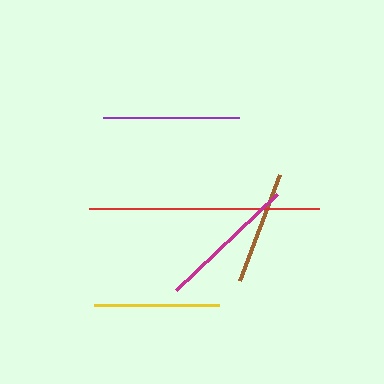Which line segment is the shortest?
The brown line is the shortest at approximately 114 pixels.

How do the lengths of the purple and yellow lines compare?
The purple and yellow lines are approximately the same length.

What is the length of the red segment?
The red segment is approximately 230 pixels long.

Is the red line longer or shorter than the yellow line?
The red line is longer than the yellow line.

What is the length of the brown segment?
The brown segment is approximately 114 pixels long.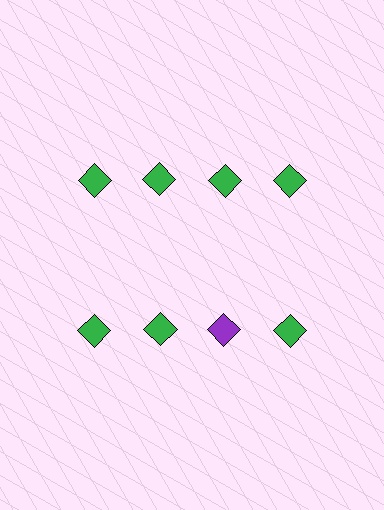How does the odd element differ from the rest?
It has a different color: purple instead of green.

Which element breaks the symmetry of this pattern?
The purple diamond in the second row, center column breaks the symmetry. All other shapes are green diamonds.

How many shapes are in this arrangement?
There are 8 shapes arranged in a grid pattern.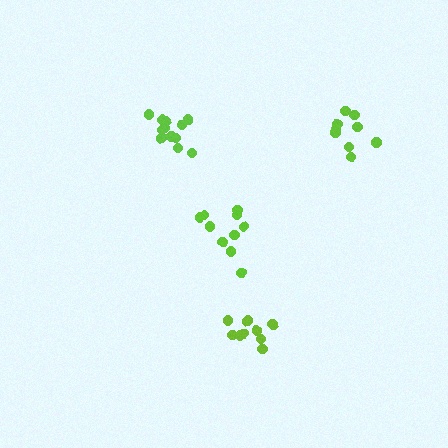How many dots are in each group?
Group 1: 9 dots, Group 2: 10 dots, Group 3: 9 dots, Group 4: 12 dots (40 total).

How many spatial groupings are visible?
There are 4 spatial groupings.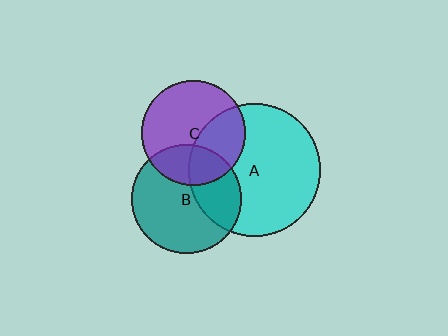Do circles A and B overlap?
Yes.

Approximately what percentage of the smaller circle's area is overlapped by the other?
Approximately 35%.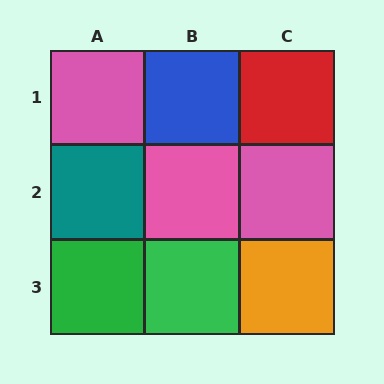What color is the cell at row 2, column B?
Pink.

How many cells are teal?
1 cell is teal.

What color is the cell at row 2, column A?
Teal.